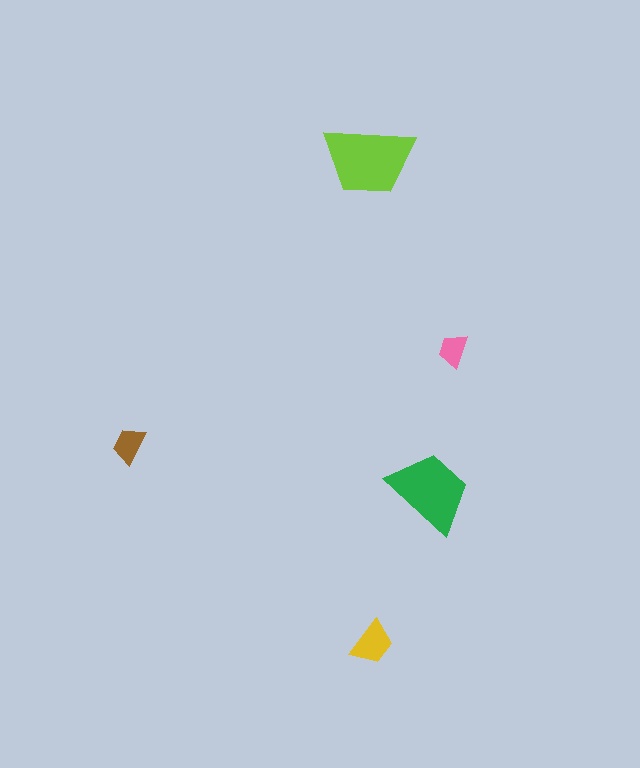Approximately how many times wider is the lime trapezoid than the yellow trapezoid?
About 2 times wider.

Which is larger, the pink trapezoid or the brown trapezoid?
The brown one.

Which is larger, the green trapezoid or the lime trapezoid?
The lime one.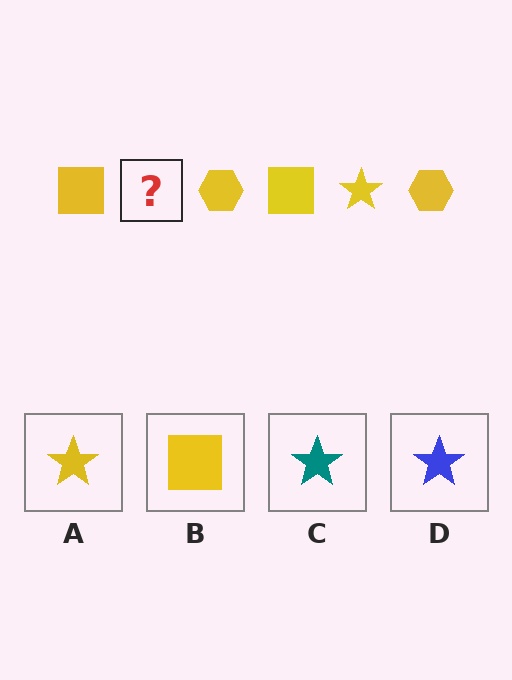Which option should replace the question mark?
Option A.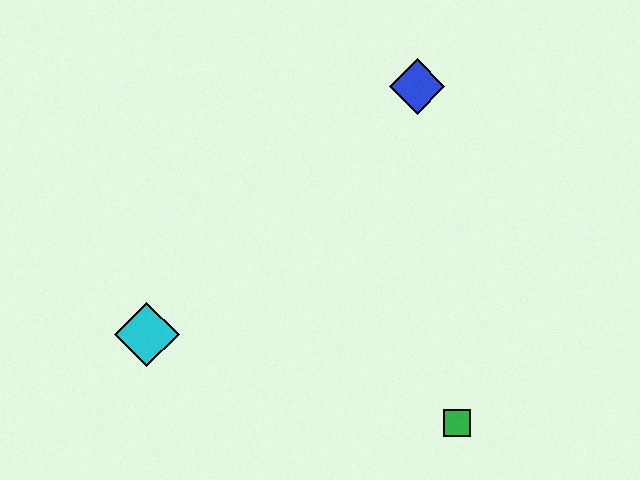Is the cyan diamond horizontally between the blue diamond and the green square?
No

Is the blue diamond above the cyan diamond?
Yes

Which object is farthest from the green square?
The blue diamond is farthest from the green square.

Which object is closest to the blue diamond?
The green square is closest to the blue diamond.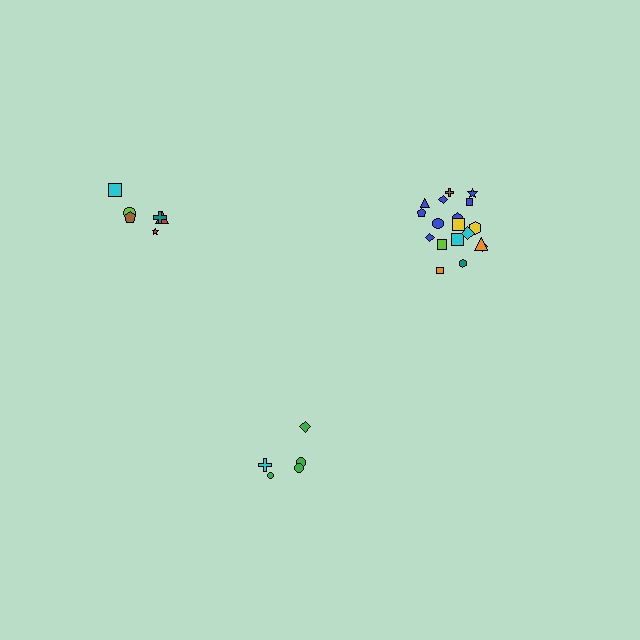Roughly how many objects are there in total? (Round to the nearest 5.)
Roughly 30 objects in total.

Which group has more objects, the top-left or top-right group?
The top-right group.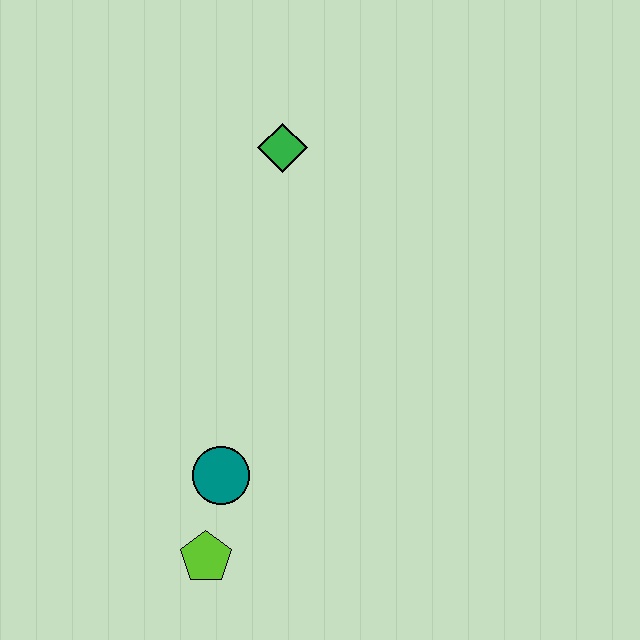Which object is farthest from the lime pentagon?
The green diamond is farthest from the lime pentagon.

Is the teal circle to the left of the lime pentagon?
No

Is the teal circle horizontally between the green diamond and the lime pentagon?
Yes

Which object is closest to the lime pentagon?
The teal circle is closest to the lime pentagon.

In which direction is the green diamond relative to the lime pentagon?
The green diamond is above the lime pentagon.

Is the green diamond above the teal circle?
Yes